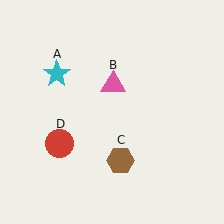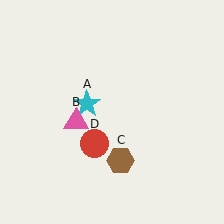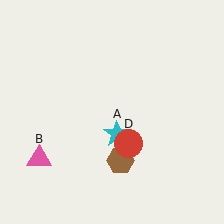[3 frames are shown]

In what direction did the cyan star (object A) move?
The cyan star (object A) moved down and to the right.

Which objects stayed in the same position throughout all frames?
Brown hexagon (object C) remained stationary.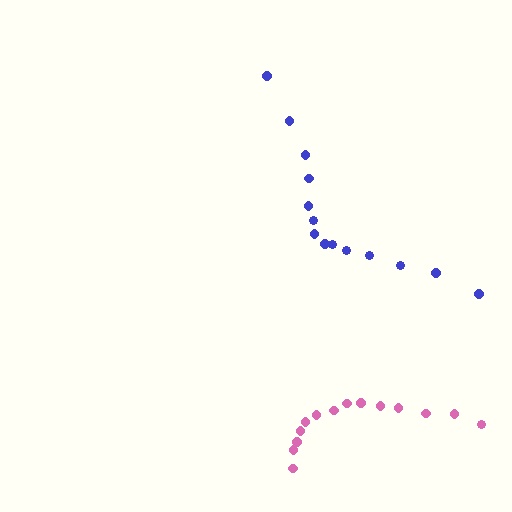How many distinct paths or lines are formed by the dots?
There are 2 distinct paths.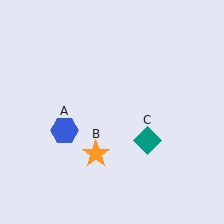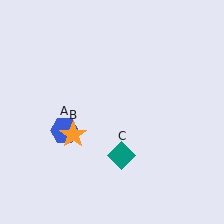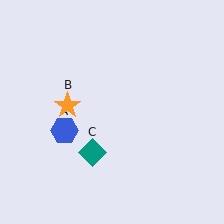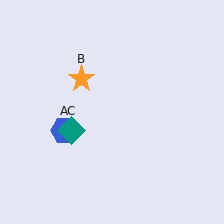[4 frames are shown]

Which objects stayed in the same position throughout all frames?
Blue hexagon (object A) remained stationary.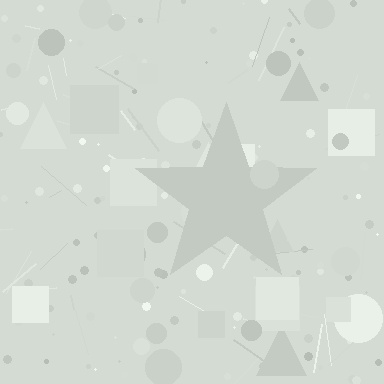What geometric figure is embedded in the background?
A star is embedded in the background.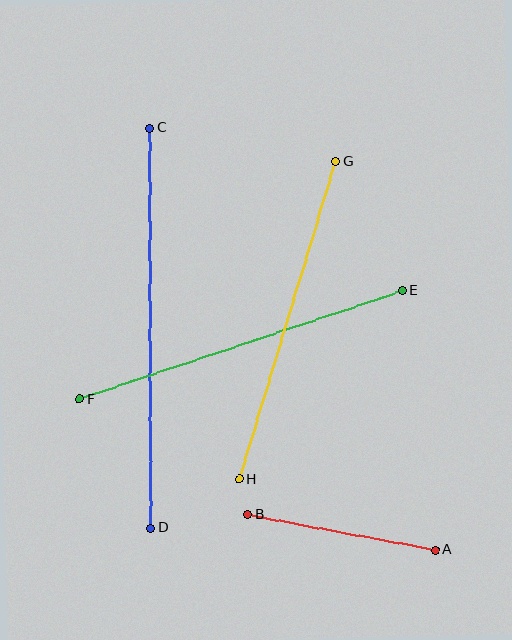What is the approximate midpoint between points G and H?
The midpoint is at approximately (287, 320) pixels.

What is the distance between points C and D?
The distance is approximately 400 pixels.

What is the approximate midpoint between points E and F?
The midpoint is at approximately (241, 345) pixels.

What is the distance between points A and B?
The distance is approximately 191 pixels.